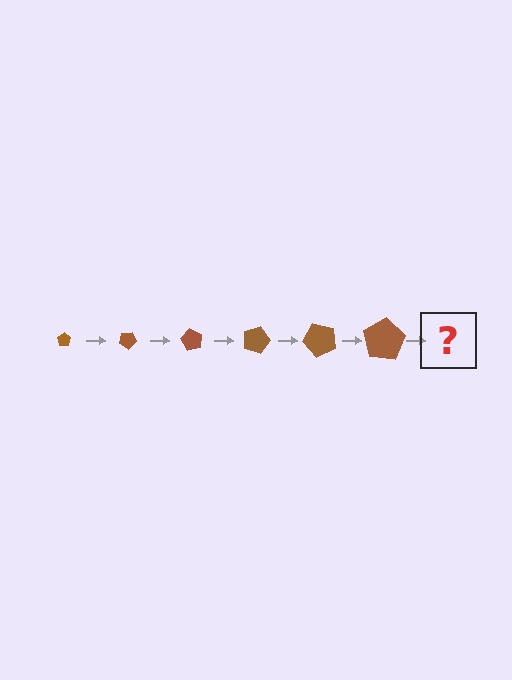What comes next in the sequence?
The next element should be a pentagon, larger than the previous one and rotated 180 degrees from the start.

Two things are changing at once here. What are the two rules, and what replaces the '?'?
The two rules are that the pentagon grows larger each step and it rotates 30 degrees each step. The '?' should be a pentagon, larger than the previous one and rotated 180 degrees from the start.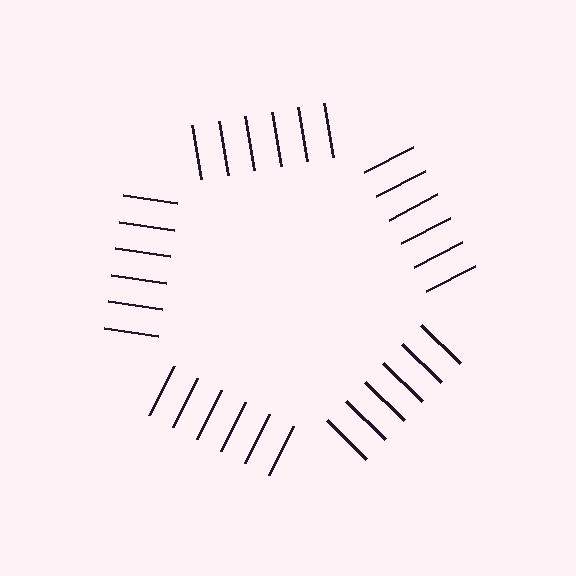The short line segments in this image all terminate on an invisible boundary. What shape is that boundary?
An illusory pentagon — the line segments terminate on its edges but no continuous stroke is drawn.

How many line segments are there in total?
30 — 6 along each of the 5 edges.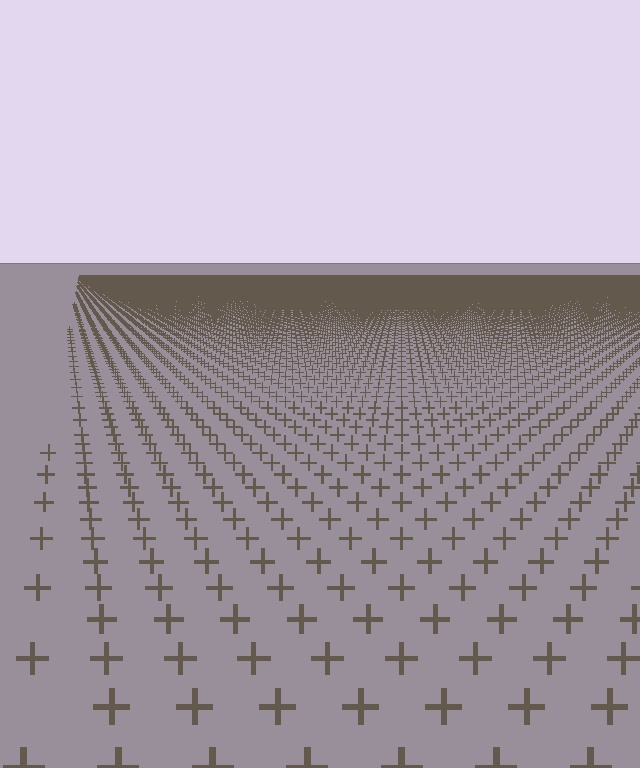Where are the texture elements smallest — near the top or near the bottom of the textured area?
Near the top.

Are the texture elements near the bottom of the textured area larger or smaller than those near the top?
Larger. Near the bottom, elements are closer to the viewer and appear at a bigger on-screen size.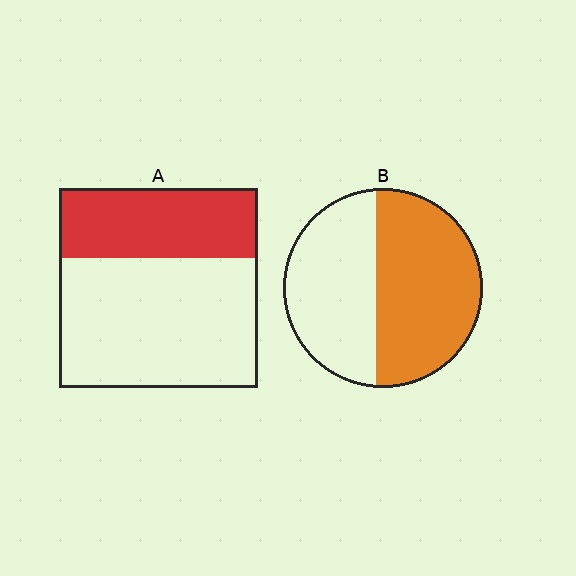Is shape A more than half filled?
No.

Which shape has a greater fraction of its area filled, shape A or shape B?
Shape B.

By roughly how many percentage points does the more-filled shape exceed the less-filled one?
By roughly 20 percentage points (B over A).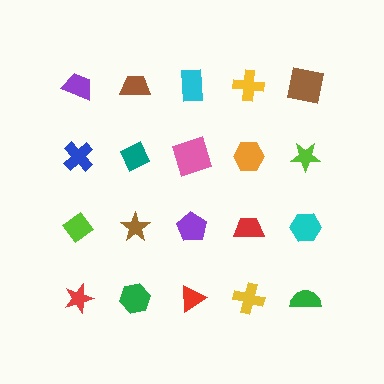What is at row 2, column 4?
An orange hexagon.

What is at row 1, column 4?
A yellow cross.